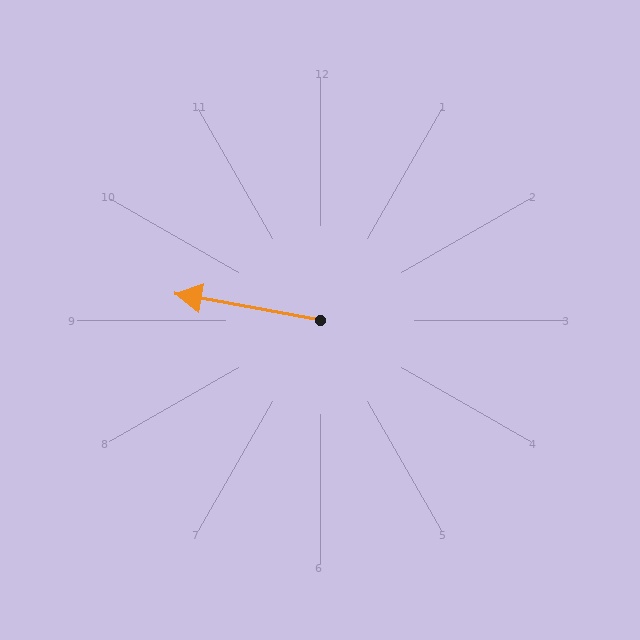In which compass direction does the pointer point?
West.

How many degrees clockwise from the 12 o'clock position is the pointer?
Approximately 280 degrees.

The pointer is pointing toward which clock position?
Roughly 9 o'clock.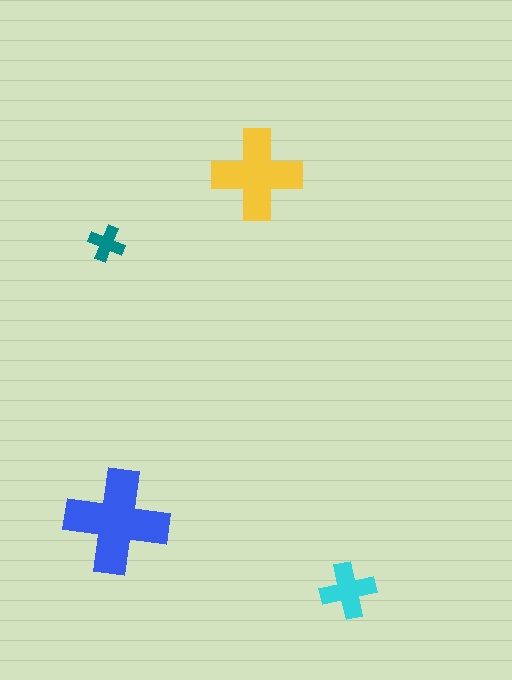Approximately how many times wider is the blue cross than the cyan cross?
About 2 times wider.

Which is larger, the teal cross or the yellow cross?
The yellow one.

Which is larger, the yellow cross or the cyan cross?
The yellow one.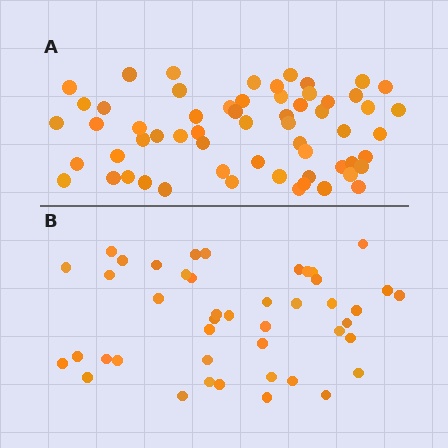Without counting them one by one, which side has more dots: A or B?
Region A (the top region) has more dots.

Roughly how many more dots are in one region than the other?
Region A has approximately 15 more dots than region B.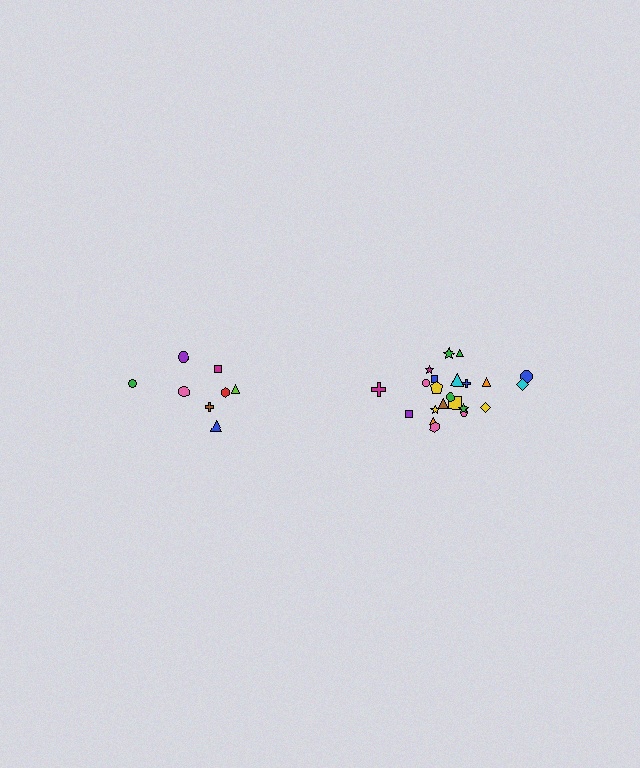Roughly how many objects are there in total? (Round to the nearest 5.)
Roughly 30 objects in total.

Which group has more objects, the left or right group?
The right group.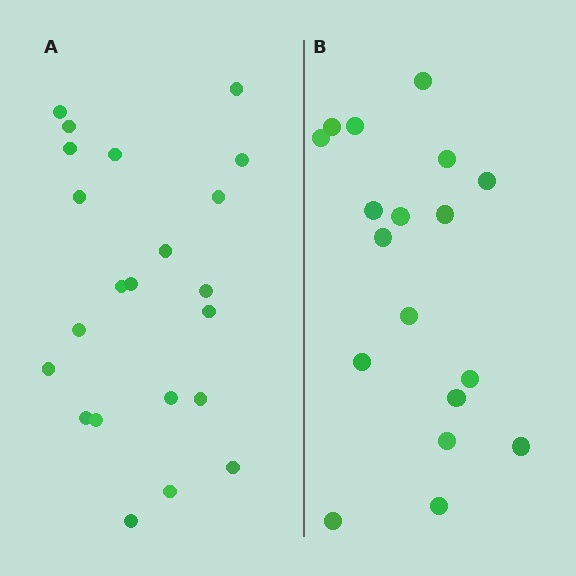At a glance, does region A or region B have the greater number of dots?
Region A (the left region) has more dots.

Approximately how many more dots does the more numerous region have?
Region A has about 4 more dots than region B.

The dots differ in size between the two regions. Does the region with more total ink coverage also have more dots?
No. Region B has more total ink coverage because its dots are larger, but region A actually contains more individual dots. Total area can be misleading — the number of items is what matters here.